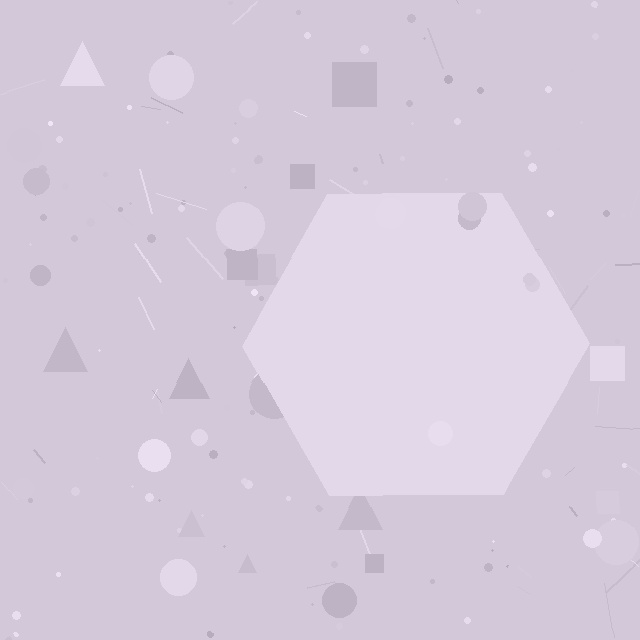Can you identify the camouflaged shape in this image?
The camouflaged shape is a hexagon.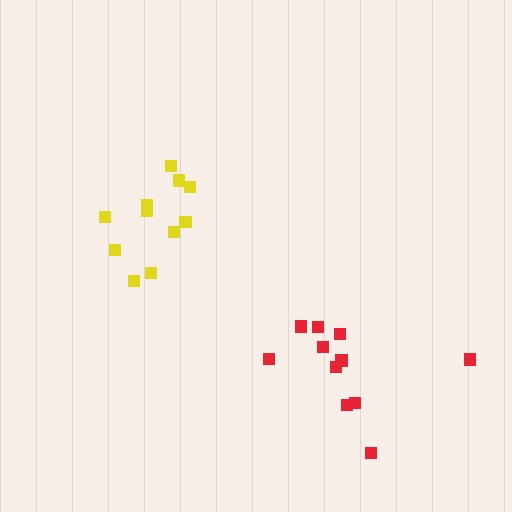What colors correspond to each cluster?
The clusters are colored: yellow, red.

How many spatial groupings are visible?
There are 2 spatial groupings.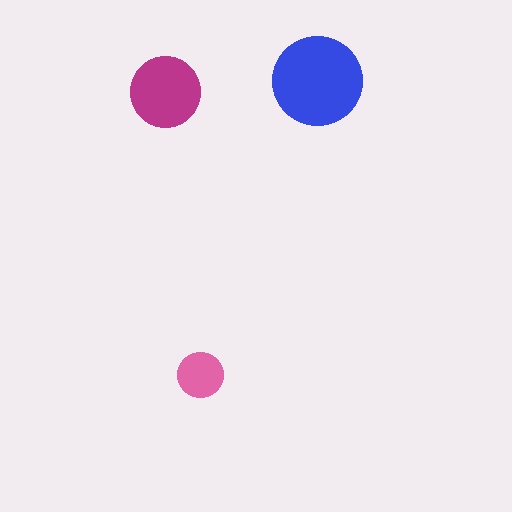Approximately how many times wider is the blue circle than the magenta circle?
About 1.5 times wider.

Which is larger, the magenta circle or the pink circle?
The magenta one.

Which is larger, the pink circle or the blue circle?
The blue one.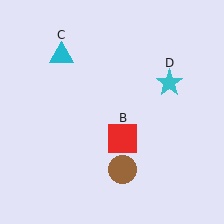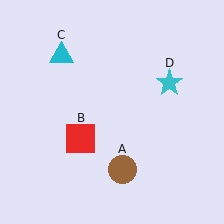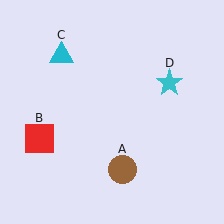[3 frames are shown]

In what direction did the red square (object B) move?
The red square (object B) moved left.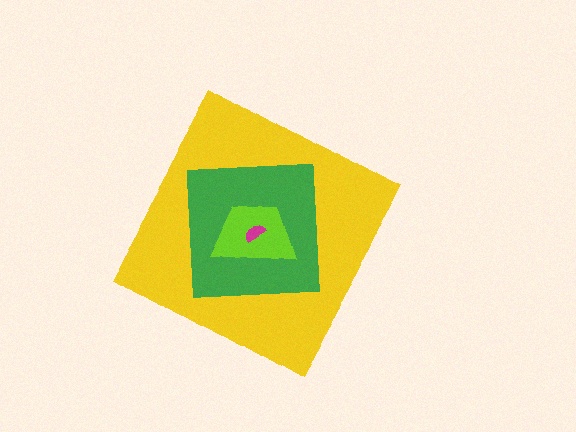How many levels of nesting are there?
4.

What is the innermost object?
The magenta semicircle.